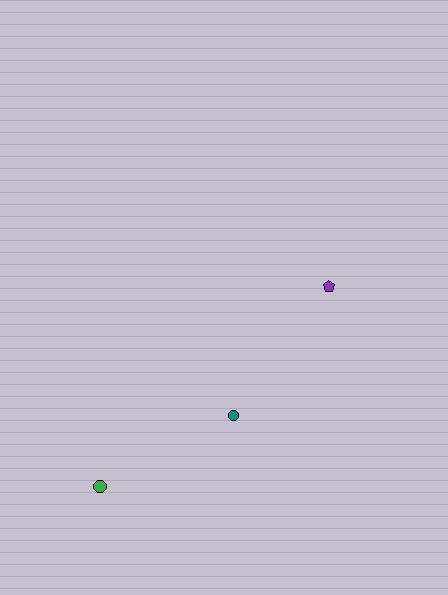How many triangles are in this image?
There are no triangles.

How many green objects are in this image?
There is 1 green object.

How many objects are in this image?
There are 3 objects.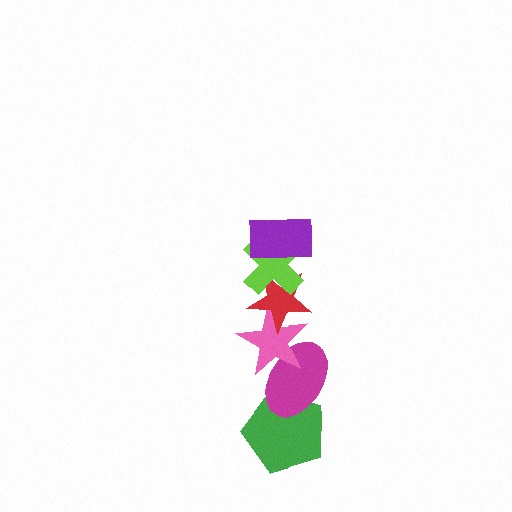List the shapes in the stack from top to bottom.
From top to bottom: the purple rectangle, the lime cross, the red star, the pink star, the magenta ellipse, the green pentagon.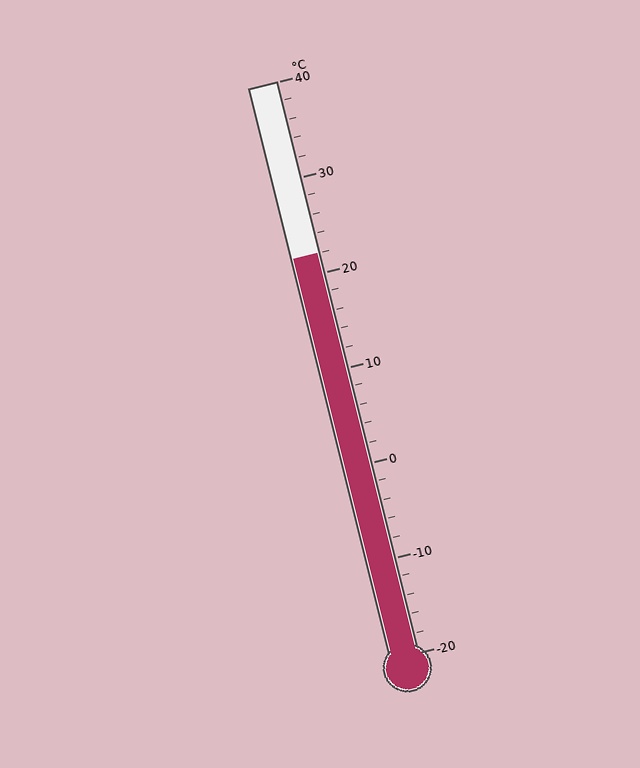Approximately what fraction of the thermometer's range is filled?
The thermometer is filled to approximately 70% of its range.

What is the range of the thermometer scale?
The thermometer scale ranges from -20°C to 40°C.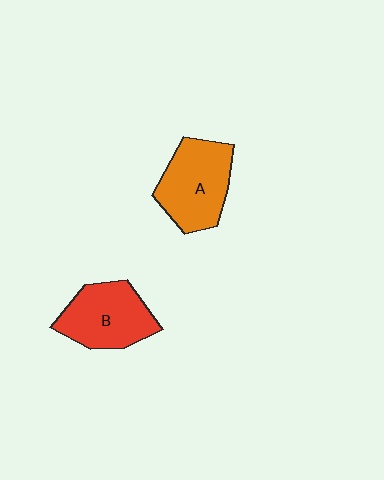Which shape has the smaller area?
Shape B (red).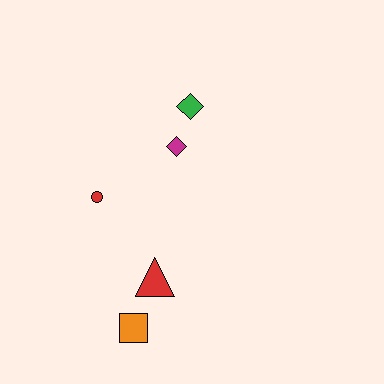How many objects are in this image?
There are 5 objects.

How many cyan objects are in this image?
There are no cyan objects.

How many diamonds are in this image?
There are 2 diamonds.